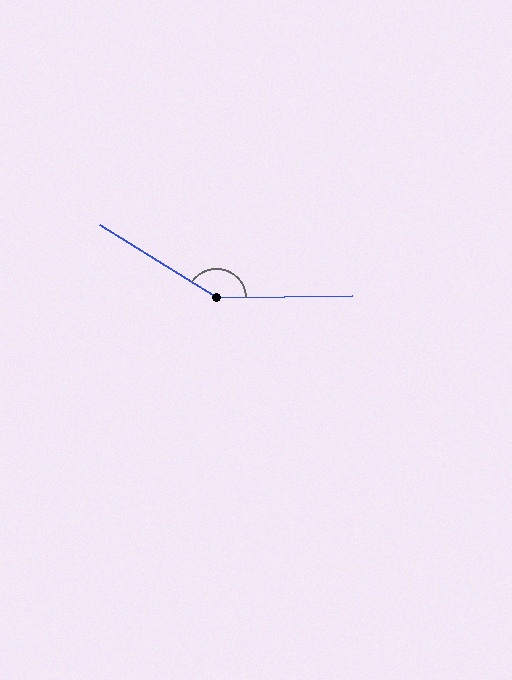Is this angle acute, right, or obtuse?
It is obtuse.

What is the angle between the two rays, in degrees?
Approximately 147 degrees.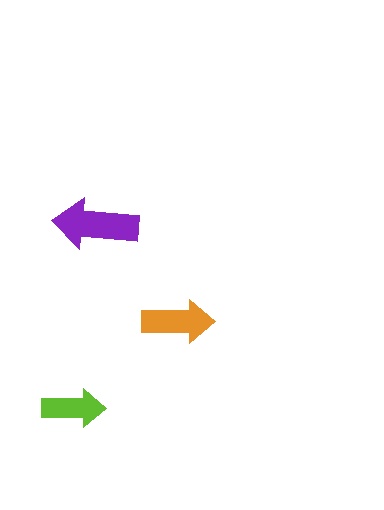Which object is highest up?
The purple arrow is topmost.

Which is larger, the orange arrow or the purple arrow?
The purple one.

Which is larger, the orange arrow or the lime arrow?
The orange one.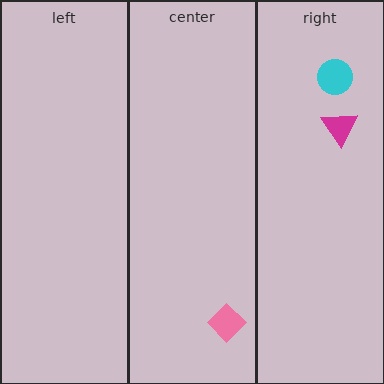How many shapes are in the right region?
2.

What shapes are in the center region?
The pink diamond.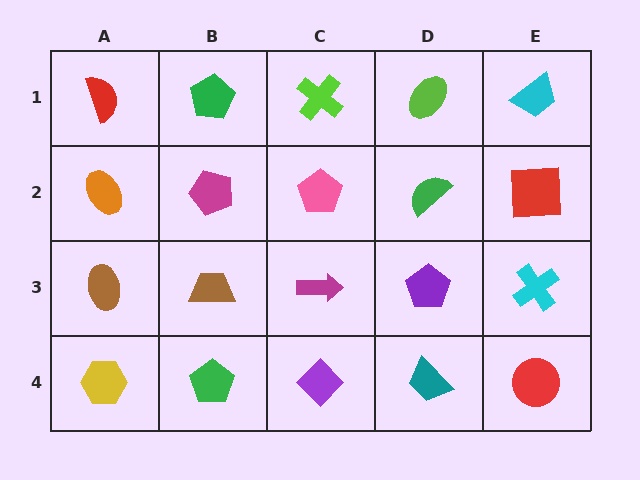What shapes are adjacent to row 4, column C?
A magenta arrow (row 3, column C), a green pentagon (row 4, column B), a teal trapezoid (row 4, column D).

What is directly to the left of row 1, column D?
A lime cross.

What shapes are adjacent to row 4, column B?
A brown trapezoid (row 3, column B), a yellow hexagon (row 4, column A), a purple diamond (row 4, column C).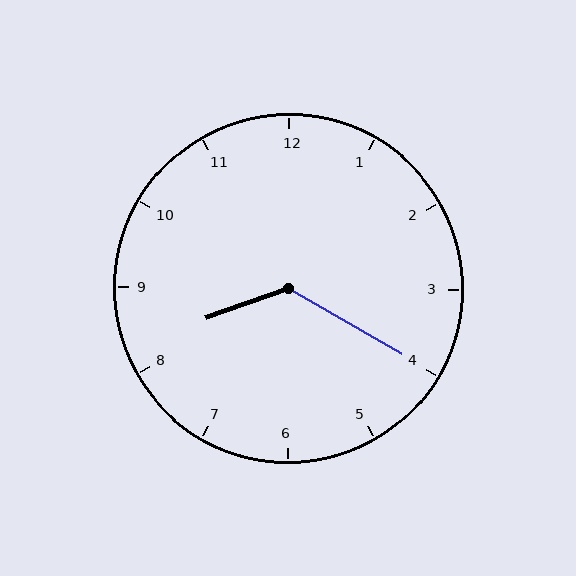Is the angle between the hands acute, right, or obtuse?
It is obtuse.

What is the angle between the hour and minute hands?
Approximately 130 degrees.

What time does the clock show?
8:20.